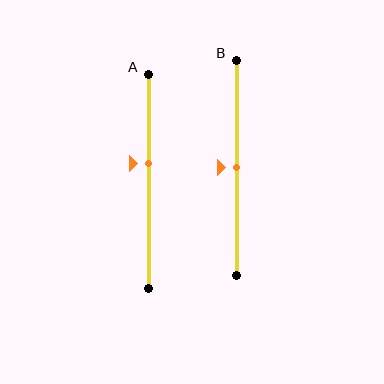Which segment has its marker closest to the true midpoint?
Segment B has its marker closest to the true midpoint.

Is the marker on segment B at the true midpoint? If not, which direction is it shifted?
Yes, the marker on segment B is at the true midpoint.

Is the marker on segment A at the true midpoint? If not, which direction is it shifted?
No, the marker on segment A is shifted upward by about 8% of the segment length.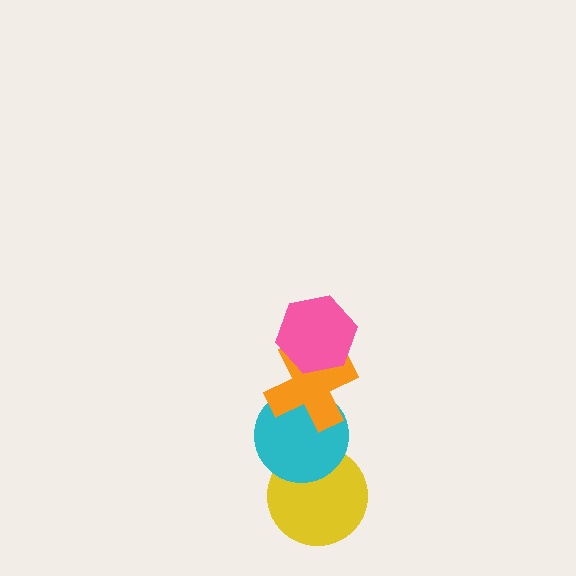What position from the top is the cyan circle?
The cyan circle is 3rd from the top.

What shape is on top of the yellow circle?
The cyan circle is on top of the yellow circle.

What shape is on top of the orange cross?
The pink hexagon is on top of the orange cross.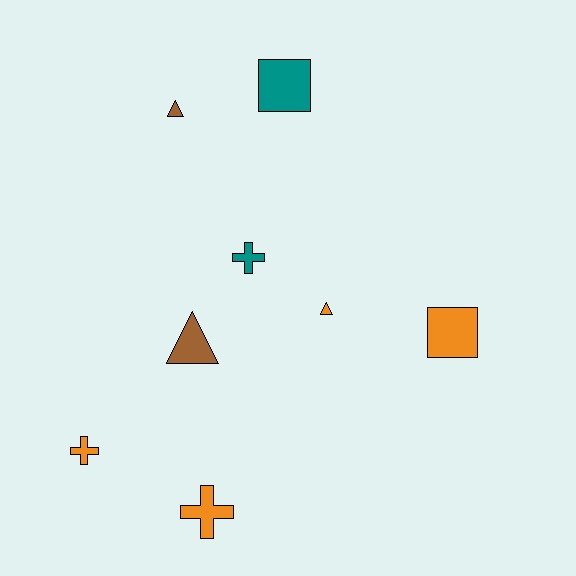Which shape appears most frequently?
Cross, with 3 objects.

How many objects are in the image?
There are 8 objects.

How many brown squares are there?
There are no brown squares.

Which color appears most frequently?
Orange, with 4 objects.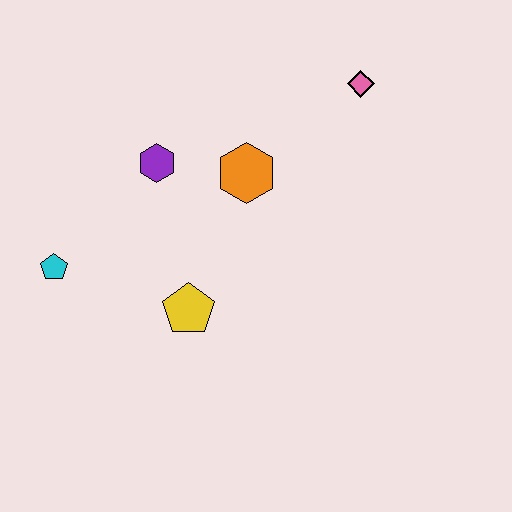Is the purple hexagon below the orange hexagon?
No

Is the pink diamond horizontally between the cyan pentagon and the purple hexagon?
No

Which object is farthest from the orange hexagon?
The cyan pentagon is farthest from the orange hexagon.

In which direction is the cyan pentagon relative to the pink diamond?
The cyan pentagon is to the left of the pink diamond.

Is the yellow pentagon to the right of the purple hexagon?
Yes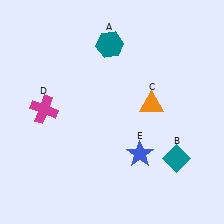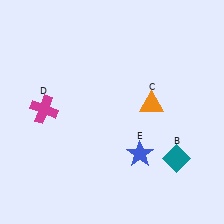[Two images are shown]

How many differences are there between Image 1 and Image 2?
There is 1 difference between the two images.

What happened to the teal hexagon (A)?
The teal hexagon (A) was removed in Image 2. It was in the top-left area of Image 1.